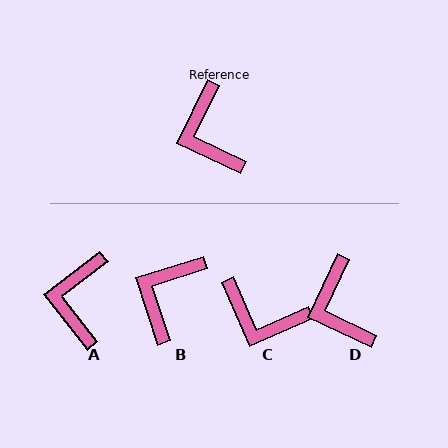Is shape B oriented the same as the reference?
No, it is off by about 46 degrees.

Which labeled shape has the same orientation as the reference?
D.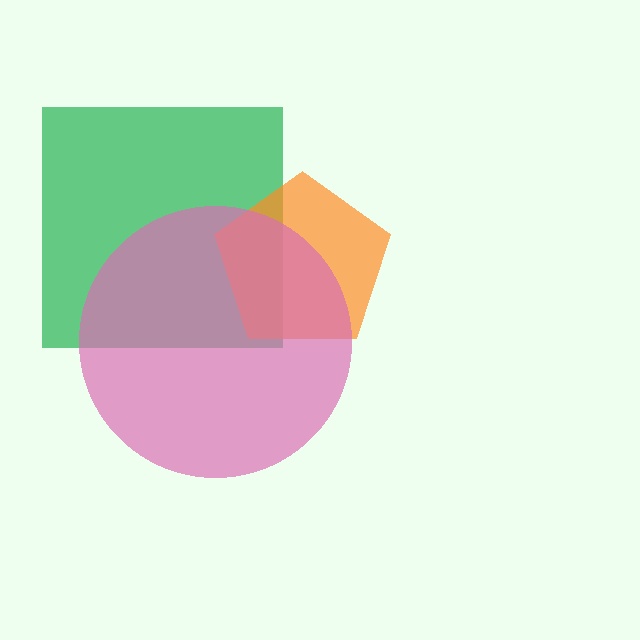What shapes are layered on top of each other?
The layered shapes are: a green square, an orange pentagon, a pink circle.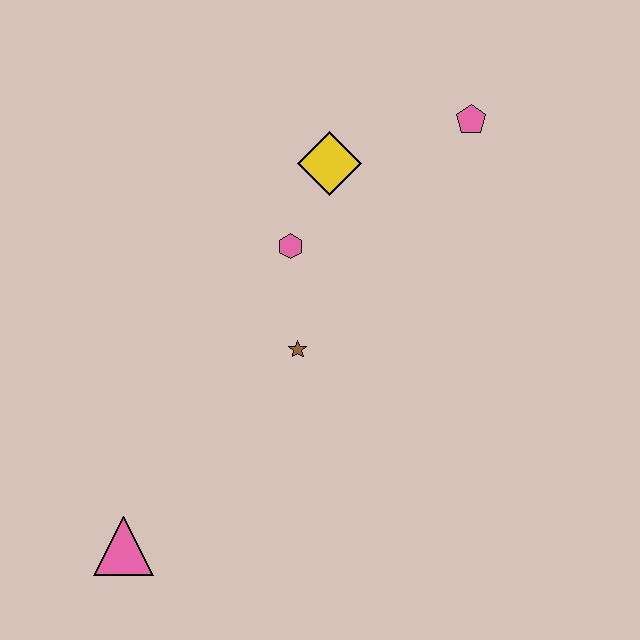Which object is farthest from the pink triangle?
The pink pentagon is farthest from the pink triangle.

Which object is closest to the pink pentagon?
The yellow diamond is closest to the pink pentagon.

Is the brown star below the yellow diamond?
Yes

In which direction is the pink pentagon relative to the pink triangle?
The pink pentagon is above the pink triangle.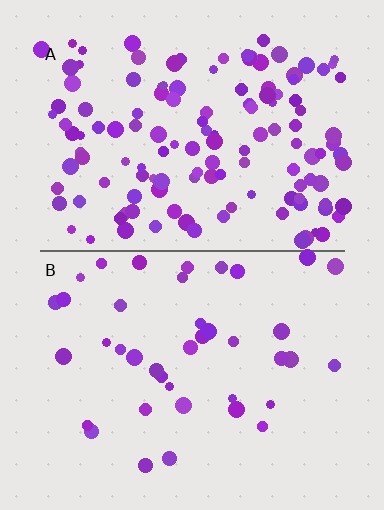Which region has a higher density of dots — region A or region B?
A (the top).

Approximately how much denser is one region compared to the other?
Approximately 3.3× — region A over region B.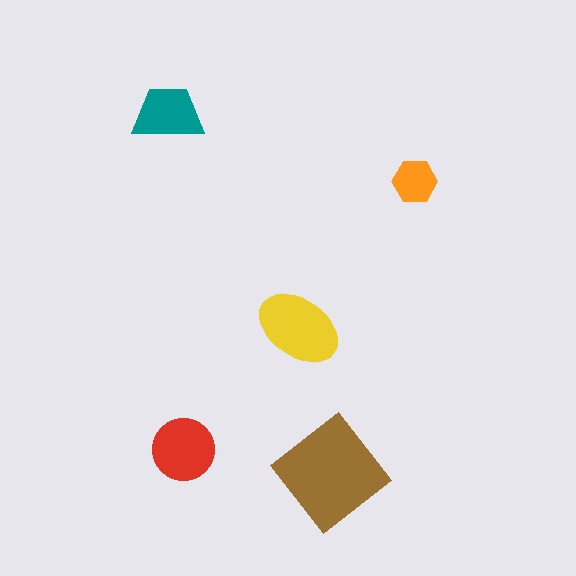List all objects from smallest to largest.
The orange hexagon, the teal trapezoid, the red circle, the yellow ellipse, the brown diamond.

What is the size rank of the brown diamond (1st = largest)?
1st.